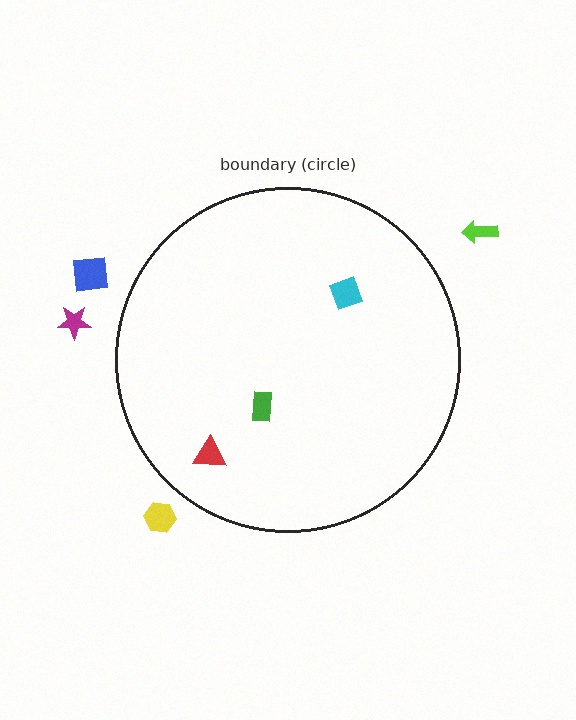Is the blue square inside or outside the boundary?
Outside.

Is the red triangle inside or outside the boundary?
Inside.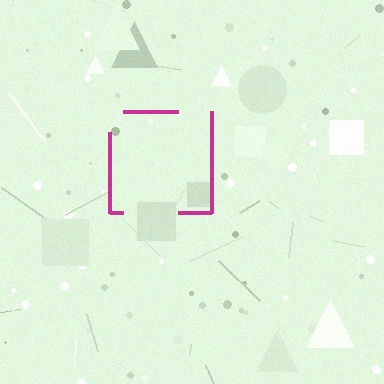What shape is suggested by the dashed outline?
The dashed outline suggests a square.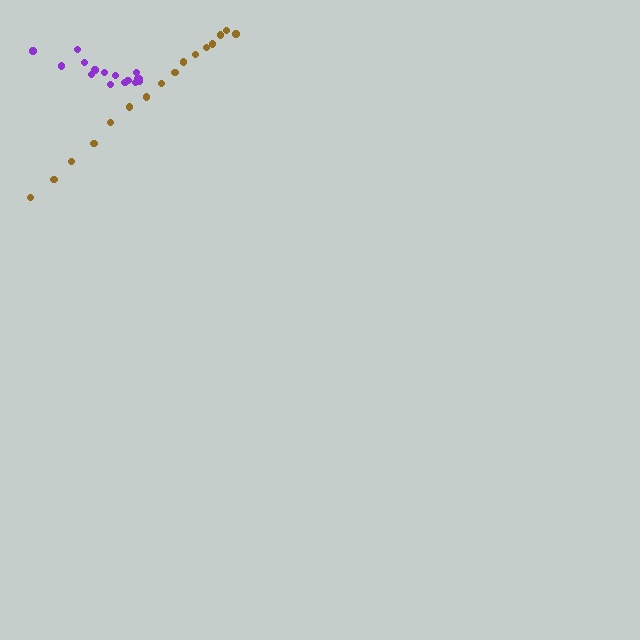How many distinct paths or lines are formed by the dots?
There are 2 distinct paths.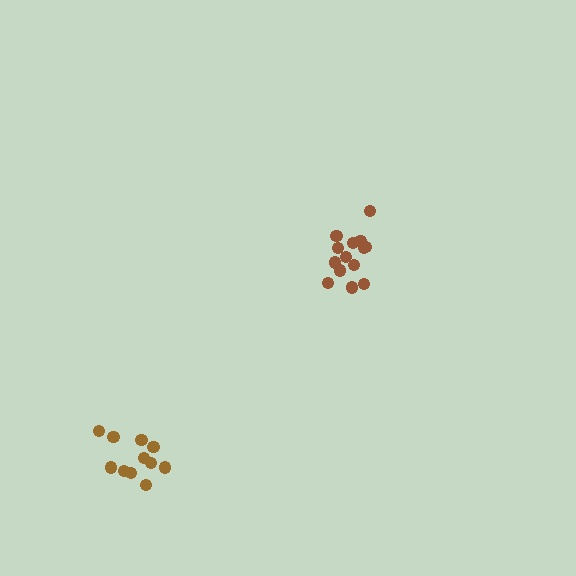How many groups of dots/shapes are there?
There are 2 groups.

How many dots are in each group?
Group 1: 14 dots, Group 2: 11 dots (25 total).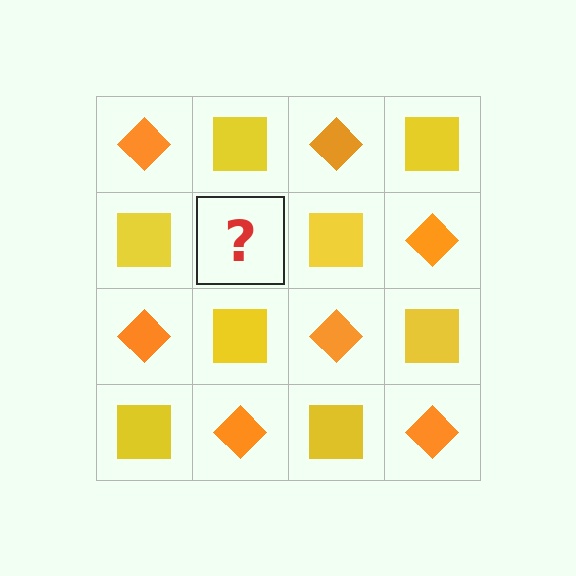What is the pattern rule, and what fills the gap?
The rule is that it alternates orange diamond and yellow square in a checkerboard pattern. The gap should be filled with an orange diamond.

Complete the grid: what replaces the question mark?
The question mark should be replaced with an orange diamond.